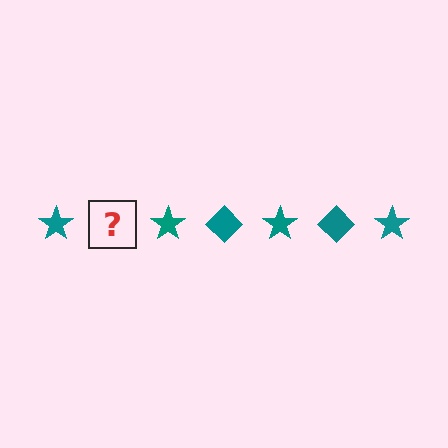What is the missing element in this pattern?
The missing element is a teal diamond.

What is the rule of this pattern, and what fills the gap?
The rule is that the pattern cycles through star, diamond shapes in teal. The gap should be filled with a teal diamond.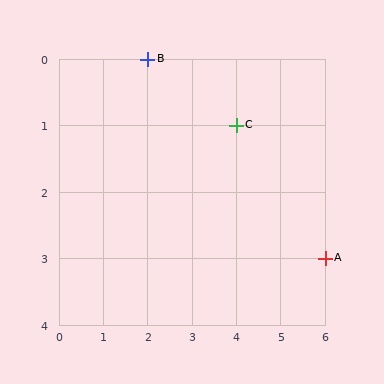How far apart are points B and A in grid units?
Points B and A are 4 columns and 3 rows apart (about 5.0 grid units diagonally).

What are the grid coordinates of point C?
Point C is at grid coordinates (4, 1).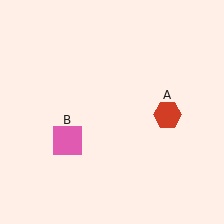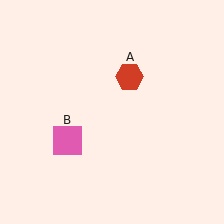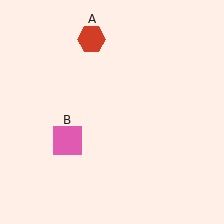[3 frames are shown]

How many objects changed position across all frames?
1 object changed position: red hexagon (object A).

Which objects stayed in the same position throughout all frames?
Pink square (object B) remained stationary.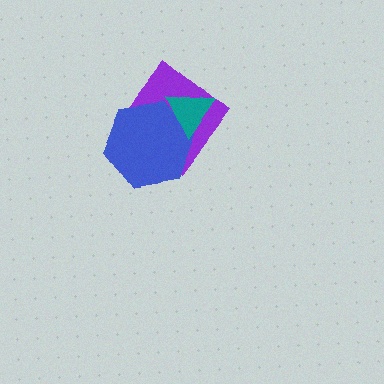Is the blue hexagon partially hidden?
Yes, it is partially covered by another shape.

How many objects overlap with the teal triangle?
2 objects overlap with the teal triangle.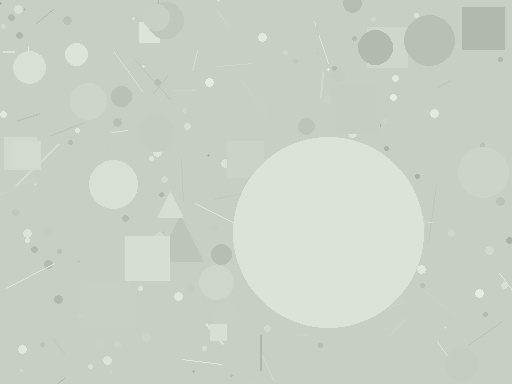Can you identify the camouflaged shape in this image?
The camouflaged shape is a circle.